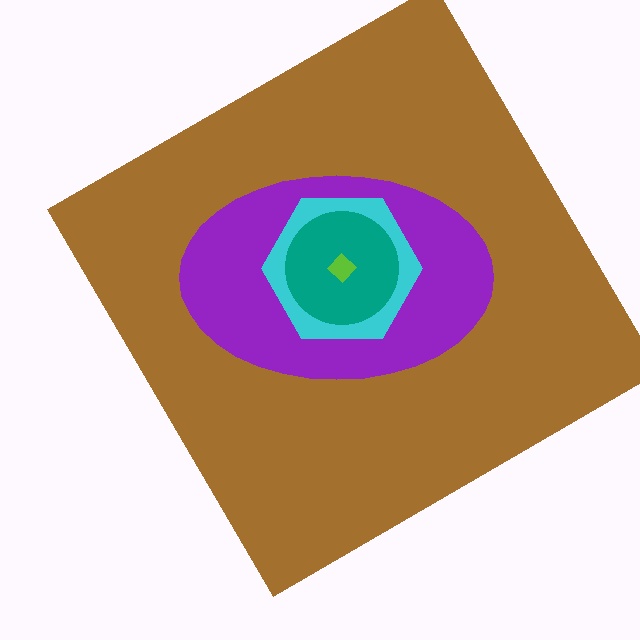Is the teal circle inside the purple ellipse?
Yes.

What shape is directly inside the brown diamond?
The purple ellipse.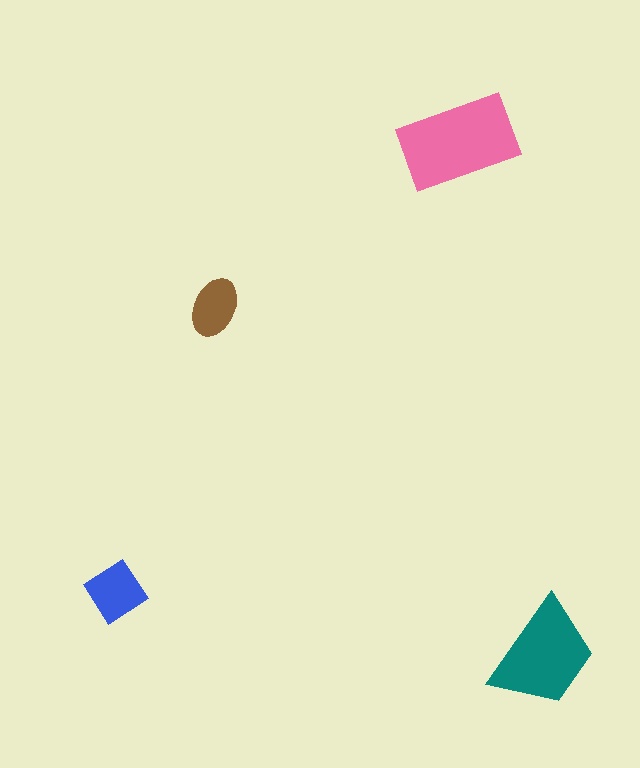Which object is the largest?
The pink rectangle.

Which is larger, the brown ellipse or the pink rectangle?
The pink rectangle.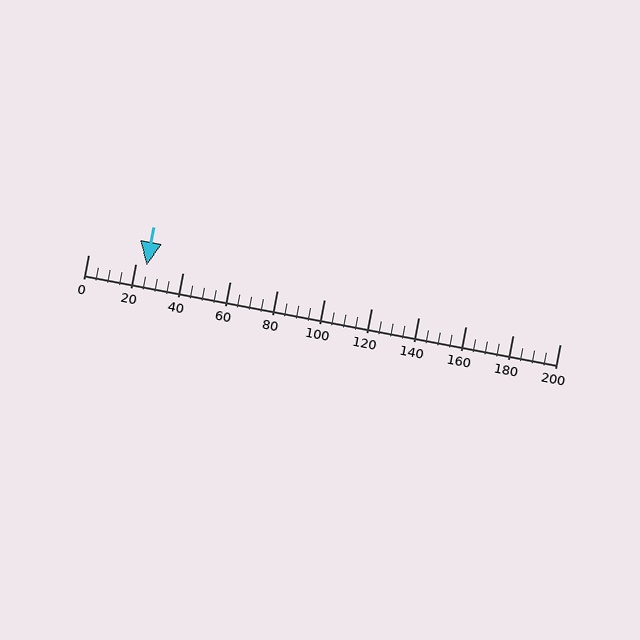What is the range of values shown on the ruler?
The ruler shows values from 0 to 200.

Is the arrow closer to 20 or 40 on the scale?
The arrow is closer to 20.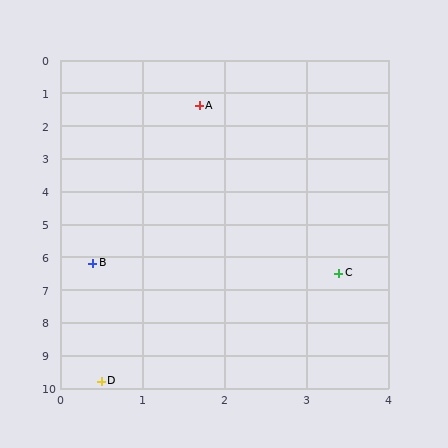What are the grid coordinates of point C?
Point C is at approximately (3.4, 6.5).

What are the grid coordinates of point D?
Point D is at approximately (0.5, 9.8).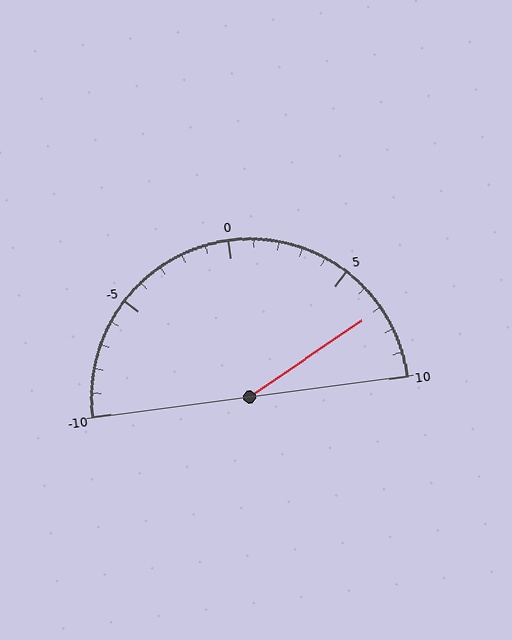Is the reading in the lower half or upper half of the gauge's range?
The reading is in the upper half of the range (-10 to 10).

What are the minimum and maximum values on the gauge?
The gauge ranges from -10 to 10.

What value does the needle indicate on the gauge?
The needle indicates approximately 7.